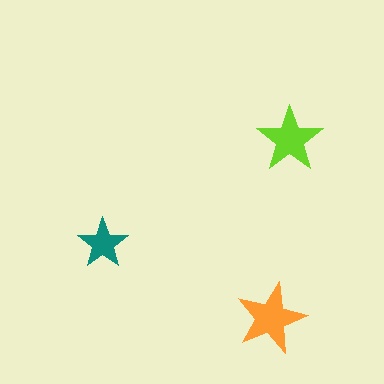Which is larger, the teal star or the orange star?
The orange one.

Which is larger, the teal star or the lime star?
The lime one.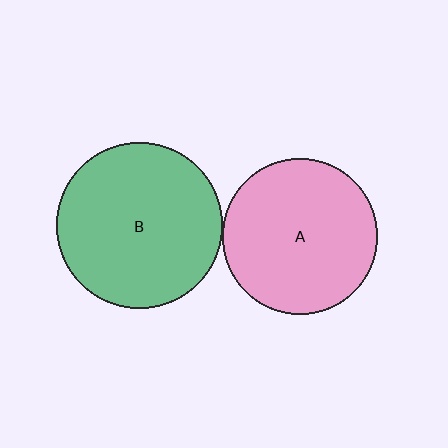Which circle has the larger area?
Circle B (green).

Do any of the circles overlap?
No, none of the circles overlap.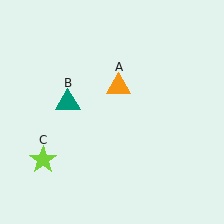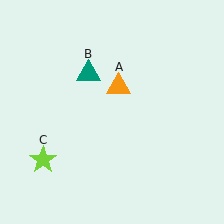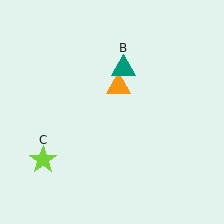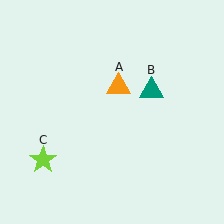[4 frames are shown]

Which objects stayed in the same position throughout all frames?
Orange triangle (object A) and lime star (object C) remained stationary.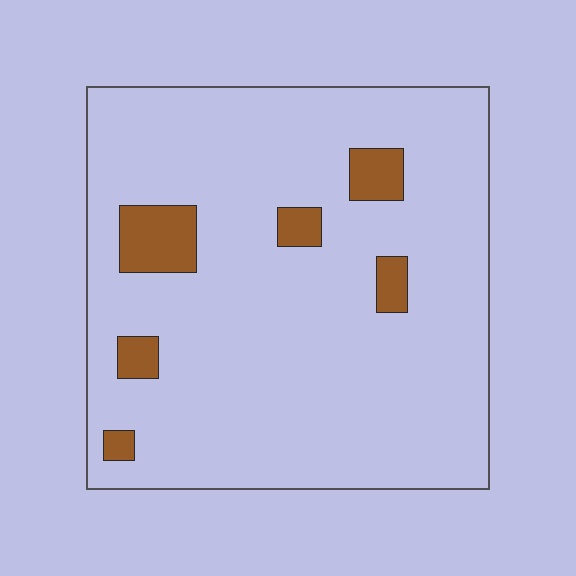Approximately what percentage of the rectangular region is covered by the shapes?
Approximately 10%.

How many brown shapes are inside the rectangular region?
6.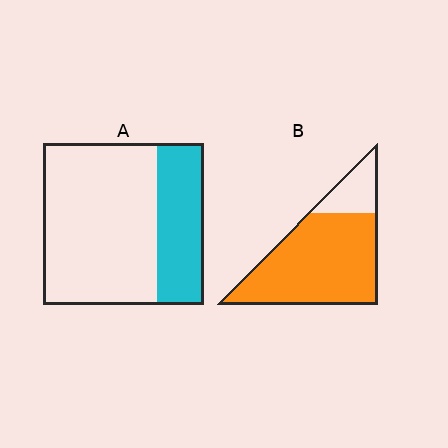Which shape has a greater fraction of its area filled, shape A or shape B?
Shape B.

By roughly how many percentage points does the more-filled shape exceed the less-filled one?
By roughly 50 percentage points (B over A).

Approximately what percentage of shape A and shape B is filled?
A is approximately 30% and B is approximately 80%.